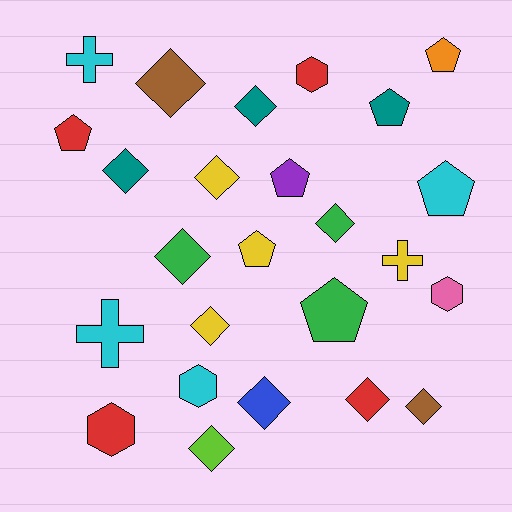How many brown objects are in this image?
There are 2 brown objects.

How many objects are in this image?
There are 25 objects.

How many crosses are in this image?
There are 3 crosses.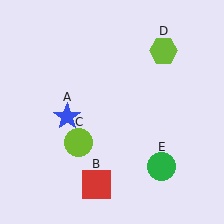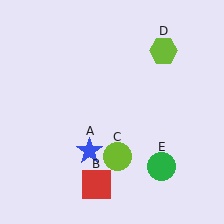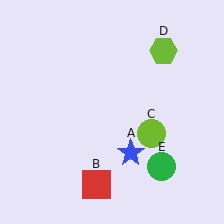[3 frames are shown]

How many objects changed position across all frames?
2 objects changed position: blue star (object A), lime circle (object C).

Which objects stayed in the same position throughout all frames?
Red square (object B) and lime hexagon (object D) and green circle (object E) remained stationary.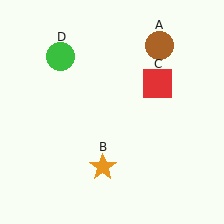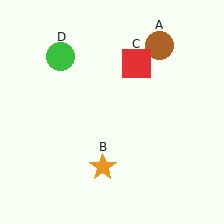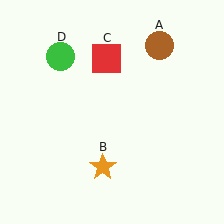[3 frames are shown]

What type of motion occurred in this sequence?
The red square (object C) rotated counterclockwise around the center of the scene.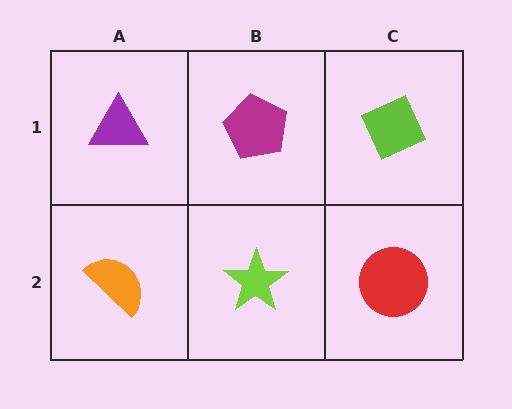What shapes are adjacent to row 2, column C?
A lime diamond (row 1, column C), a lime star (row 2, column B).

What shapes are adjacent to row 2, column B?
A magenta pentagon (row 1, column B), an orange semicircle (row 2, column A), a red circle (row 2, column C).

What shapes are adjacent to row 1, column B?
A lime star (row 2, column B), a purple triangle (row 1, column A), a lime diamond (row 1, column C).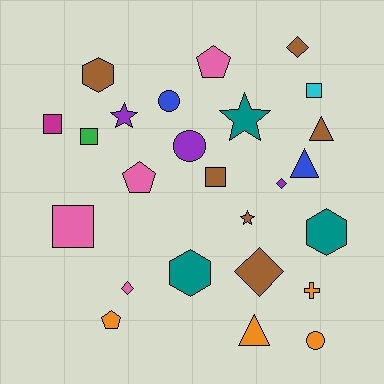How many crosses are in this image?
There is 1 cross.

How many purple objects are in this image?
There are 3 purple objects.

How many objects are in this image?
There are 25 objects.